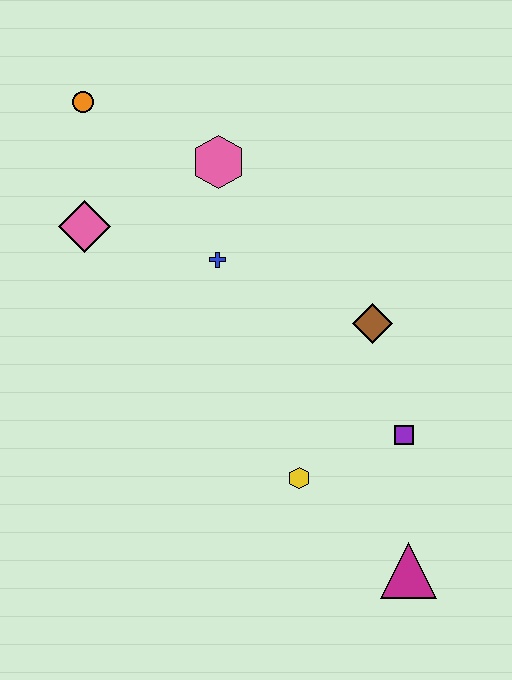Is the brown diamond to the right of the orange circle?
Yes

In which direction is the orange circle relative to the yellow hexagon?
The orange circle is above the yellow hexagon.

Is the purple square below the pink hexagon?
Yes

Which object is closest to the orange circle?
The pink diamond is closest to the orange circle.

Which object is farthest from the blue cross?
The magenta triangle is farthest from the blue cross.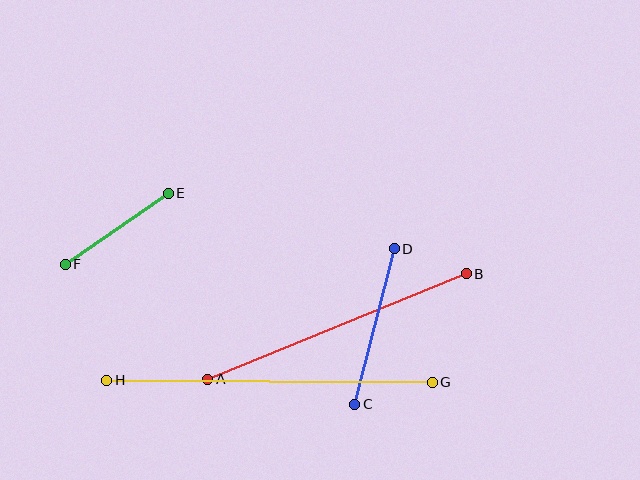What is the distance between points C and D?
The distance is approximately 160 pixels.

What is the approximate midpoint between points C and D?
The midpoint is at approximately (375, 326) pixels.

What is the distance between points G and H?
The distance is approximately 325 pixels.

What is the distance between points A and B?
The distance is approximately 279 pixels.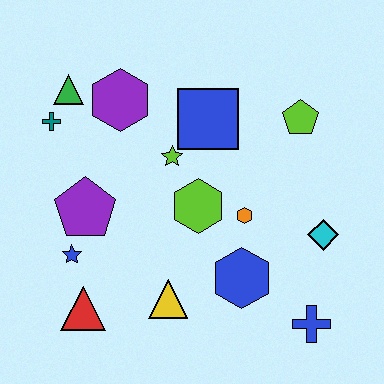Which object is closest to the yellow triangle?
The blue hexagon is closest to the yellow triangle.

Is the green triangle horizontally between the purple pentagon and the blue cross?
No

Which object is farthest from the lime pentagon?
The red triangle is farthest from the lime pentagon.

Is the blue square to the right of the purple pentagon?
Yes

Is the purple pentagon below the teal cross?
Yes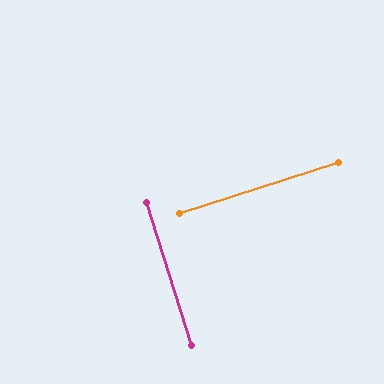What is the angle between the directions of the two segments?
Approximately 90 degrees.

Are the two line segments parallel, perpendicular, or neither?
Perpendicular — they meet at approximately 90°.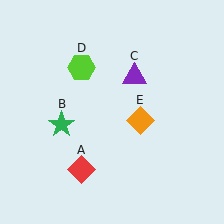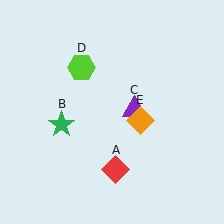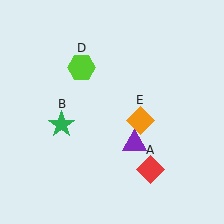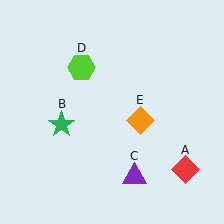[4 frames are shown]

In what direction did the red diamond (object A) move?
The red diamond (object A) moved right.